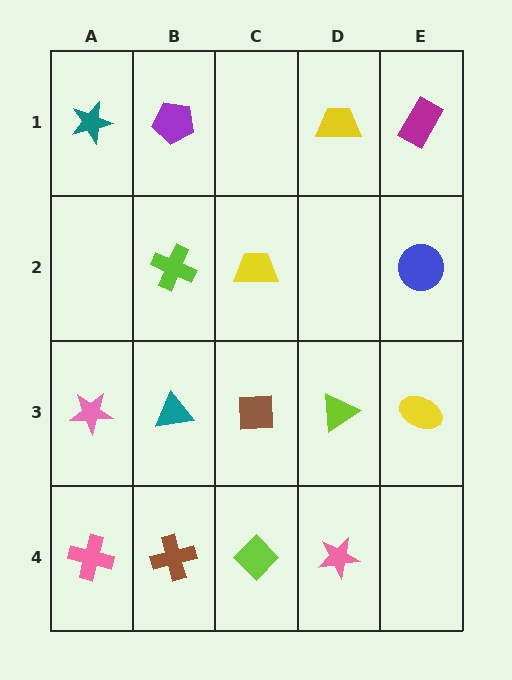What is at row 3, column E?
A yellow ellipse.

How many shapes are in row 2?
3 shapes.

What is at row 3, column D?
A lime triangle.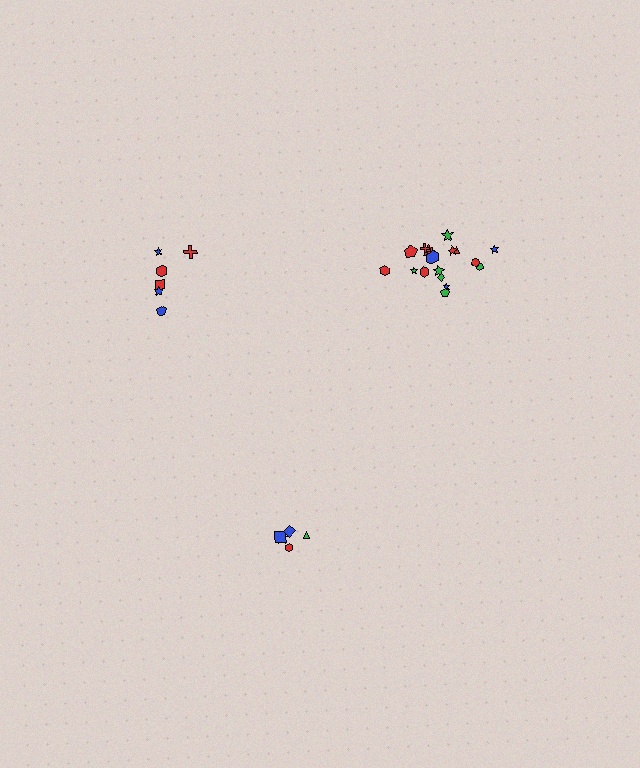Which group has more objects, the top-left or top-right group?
The top-right group.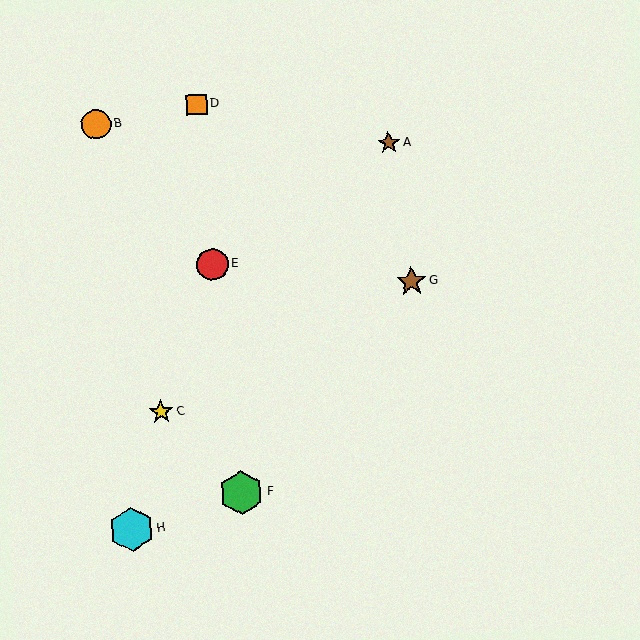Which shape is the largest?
The cyan hexagon (labeled H) is the largest.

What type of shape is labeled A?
Shape A is a brown star.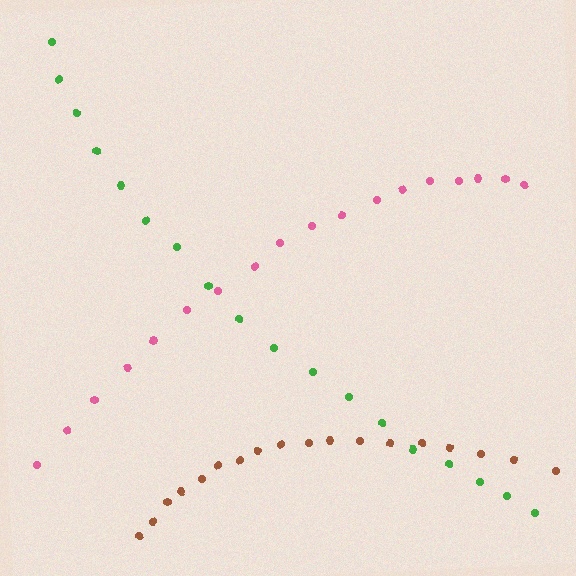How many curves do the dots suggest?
There are 3 distinct paths.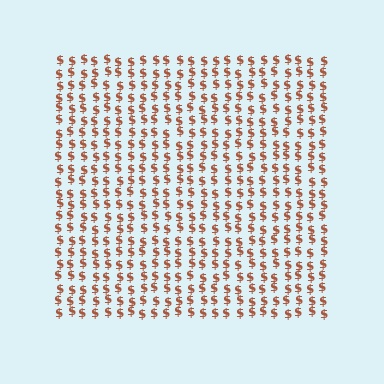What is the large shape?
The large shape is a square.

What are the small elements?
The small elements are dollar signs.